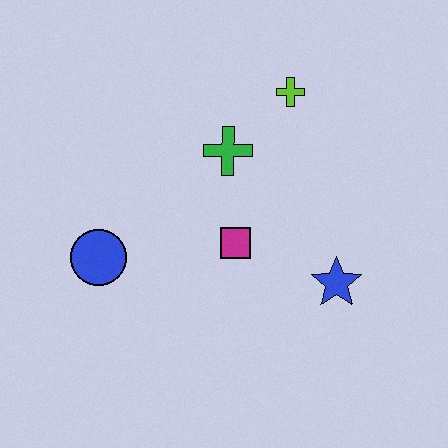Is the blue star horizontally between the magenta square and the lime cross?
No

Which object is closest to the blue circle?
The magenta square is closest to the blue circle.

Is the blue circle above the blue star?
Yes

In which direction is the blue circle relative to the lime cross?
The blue circle is to the left of the lime cross.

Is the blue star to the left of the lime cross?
No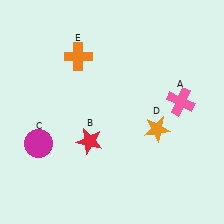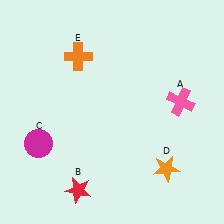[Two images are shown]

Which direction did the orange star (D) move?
The orange star (D) moved down.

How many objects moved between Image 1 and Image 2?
2 objects moved between the two images.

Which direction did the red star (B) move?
The red star (B) moved down.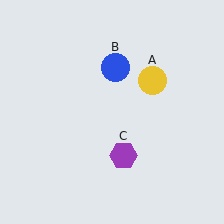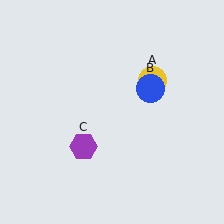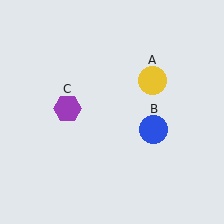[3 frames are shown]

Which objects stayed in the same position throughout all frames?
Yellow circle (object A) remained stationary.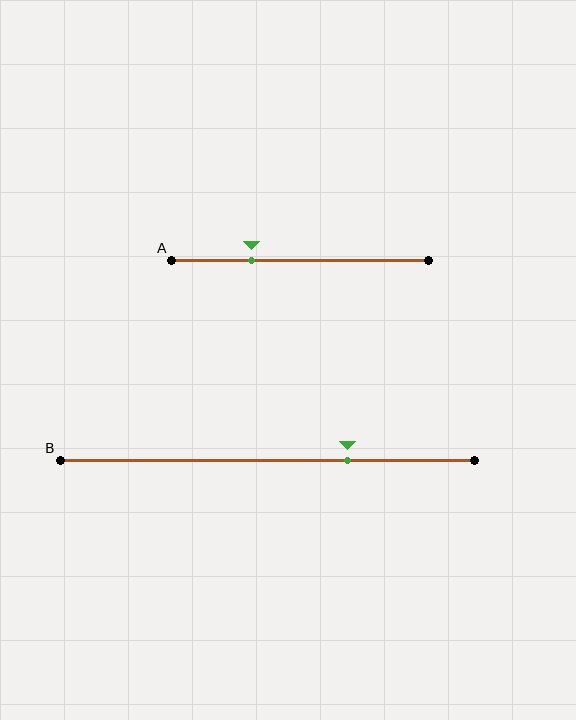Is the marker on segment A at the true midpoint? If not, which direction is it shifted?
No, the marker on segment A is shifted to the left by about 19% of the segment length.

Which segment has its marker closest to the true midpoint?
Segment A has its marker closest to the true midpoint.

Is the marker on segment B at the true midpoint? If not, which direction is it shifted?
No, the marker on segment B is shifted to the right by about 19% of the segment length.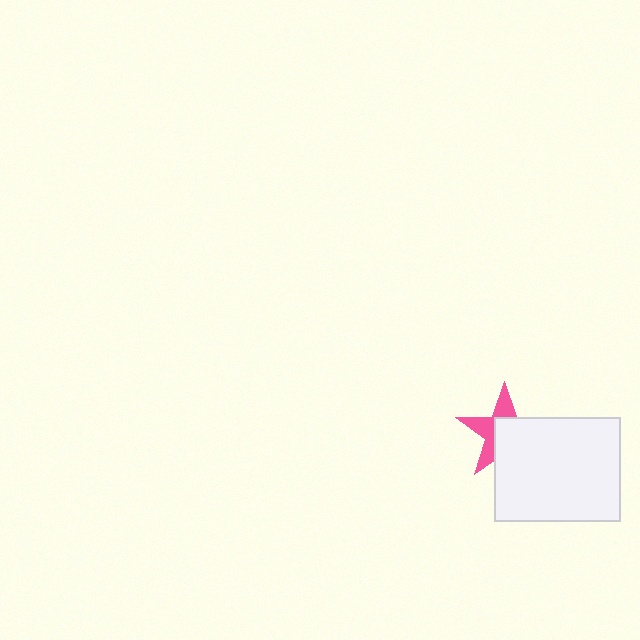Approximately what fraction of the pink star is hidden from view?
Roughly 57% of the pink star is hidden behind the white rectangle.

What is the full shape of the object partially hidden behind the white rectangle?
The partially hidden object is a pink star.